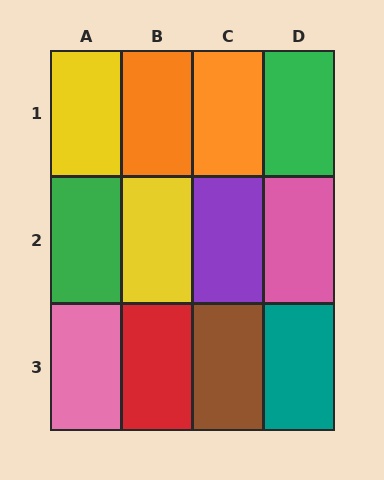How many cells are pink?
2 cells are pink.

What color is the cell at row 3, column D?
Teal.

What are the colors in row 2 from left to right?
Green, yellow, purple, pink.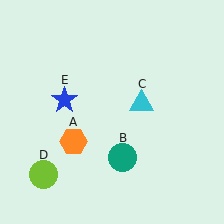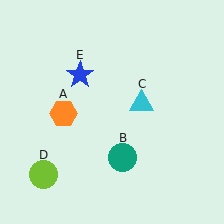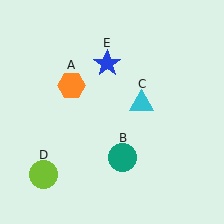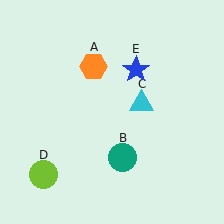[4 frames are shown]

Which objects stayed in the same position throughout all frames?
Teal circle (object B) and cyan triangle (object C) and lime circle (object D) remained stationary.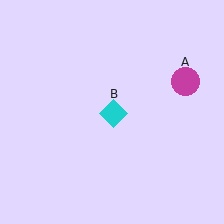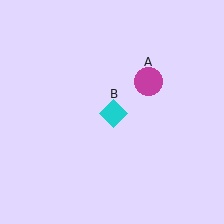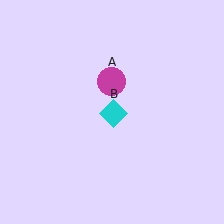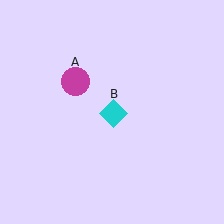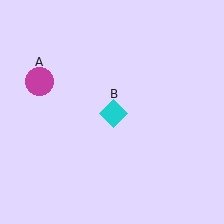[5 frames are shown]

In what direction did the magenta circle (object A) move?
The magenta circle (object A) moved left.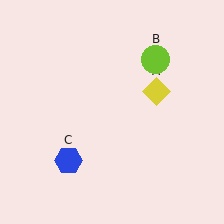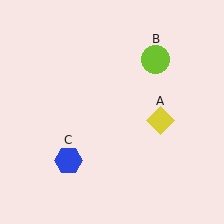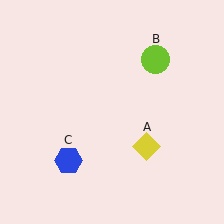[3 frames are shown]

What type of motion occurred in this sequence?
The yellow diamond (object A) rotated clockwise around the center of the scene.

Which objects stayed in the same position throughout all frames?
Lime circle (object B) and blue hexagon (object C) remained stationary.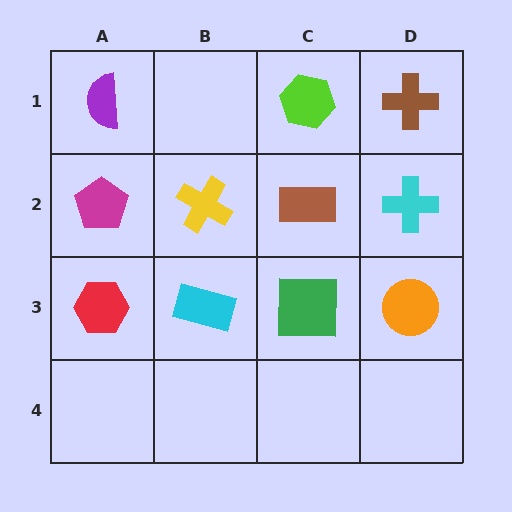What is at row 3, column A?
A red hexagon.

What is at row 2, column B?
A yellow cross.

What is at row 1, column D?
A brown cross.